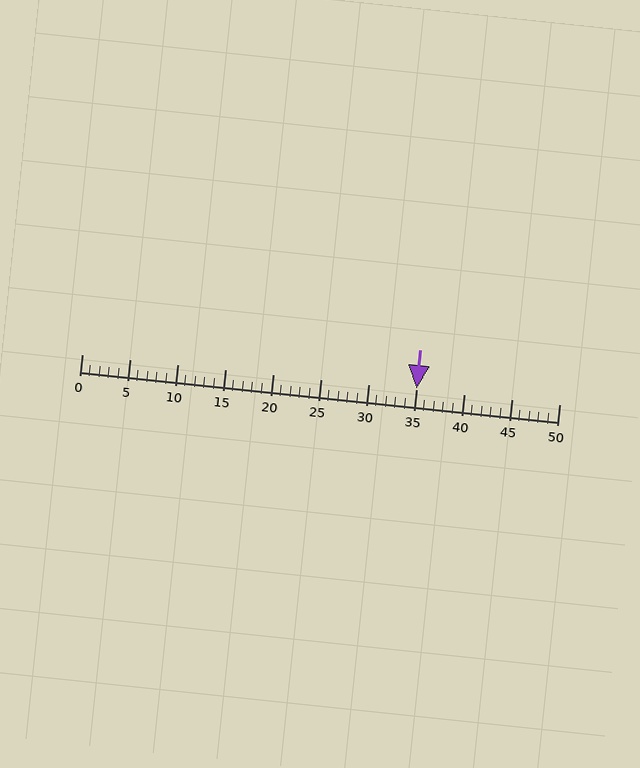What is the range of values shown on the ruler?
The ruler shows values from 0 to 50.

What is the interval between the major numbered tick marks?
The major tick marks are spaced 5 units apart.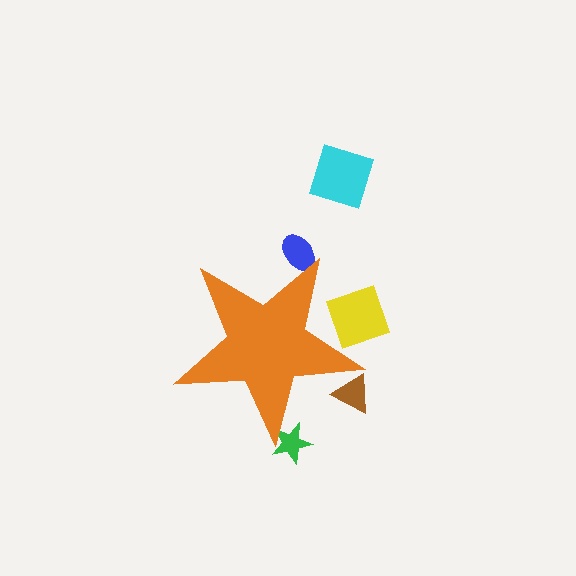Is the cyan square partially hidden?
No, the cyan square is fully visible.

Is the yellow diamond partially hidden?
Yes, the yellow diamond is partially hidden behind the orange star.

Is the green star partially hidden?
Yes, the green star is partially hidden behind the orange star.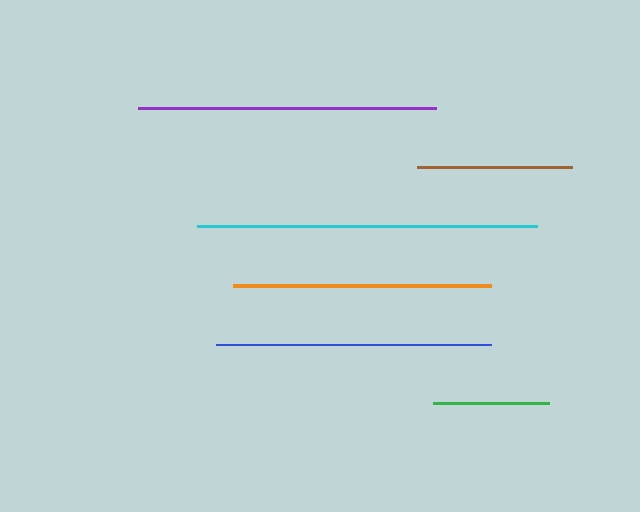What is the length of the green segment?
The green segment is approximately 116 pixels long.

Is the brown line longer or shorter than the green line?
The brown line is longer than the green line.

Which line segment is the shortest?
The green line is the shortest at approximately 116 pixels.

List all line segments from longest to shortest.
From longest to shortest: cyan, purple, blue, orange, brown, green.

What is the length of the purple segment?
The purple segment is approximately 298 pixels long.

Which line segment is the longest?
The cyan line is the longest at approximately 339 pixels.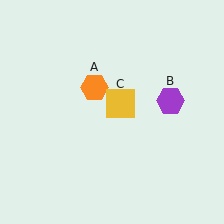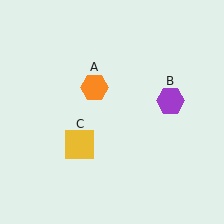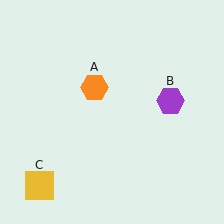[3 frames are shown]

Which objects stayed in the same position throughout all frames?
Orange hexagon (object A) and purple hexagon (object B) remained stationary.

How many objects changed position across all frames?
1 object changed position: yellow square (object C).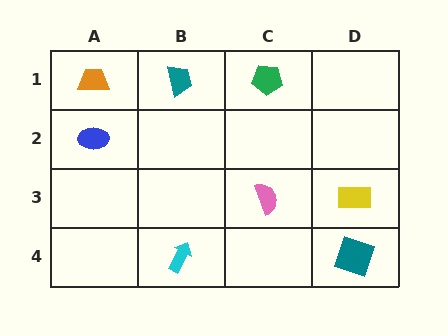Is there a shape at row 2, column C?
No, that cell is empty.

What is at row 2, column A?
A blue ellipse.